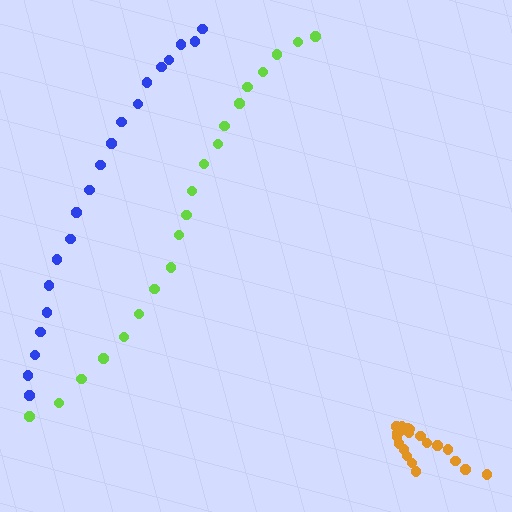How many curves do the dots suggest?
There are 3 distinct paths.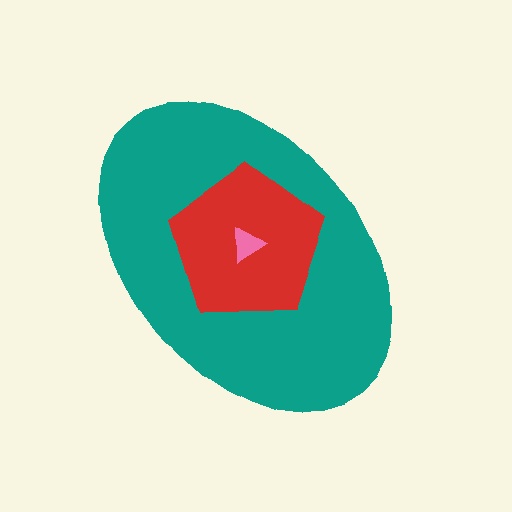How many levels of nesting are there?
3.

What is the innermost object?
The pink triangle.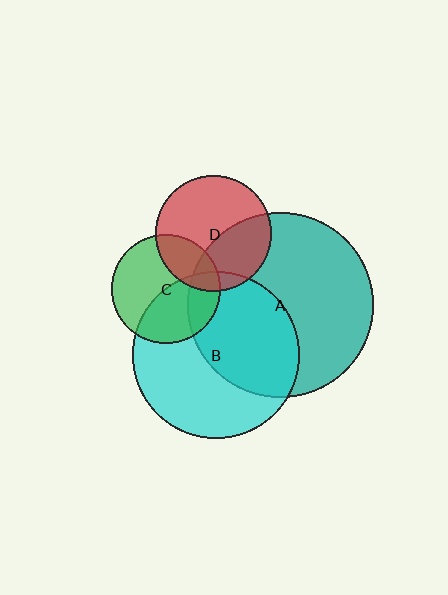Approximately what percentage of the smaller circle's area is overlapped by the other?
Approximately 25%.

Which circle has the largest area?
Circle A (teal).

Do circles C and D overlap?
Yes.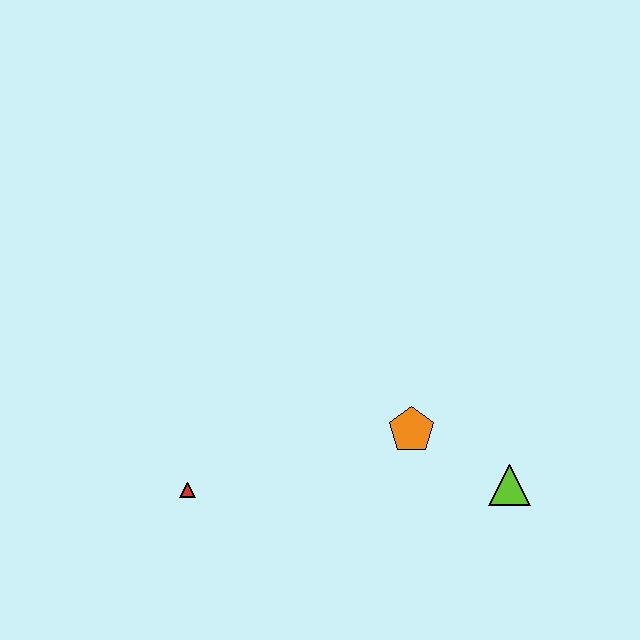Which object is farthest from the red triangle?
The lime triangle is farthest from the red triangle.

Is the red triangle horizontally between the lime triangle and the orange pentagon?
No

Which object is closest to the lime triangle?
The orange pentagon is closest to the lime triangle.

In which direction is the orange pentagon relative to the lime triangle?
The orange pentagon is to the left of the lime triangle.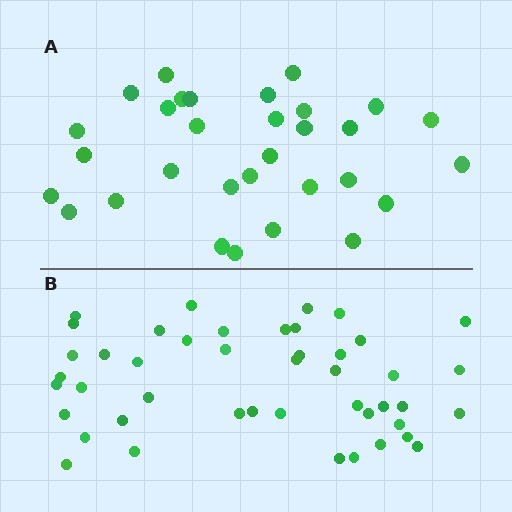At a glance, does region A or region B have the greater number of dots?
Region B (the bottom region) has more dots.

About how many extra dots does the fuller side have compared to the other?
Region B has approximately 15 more dots than region A.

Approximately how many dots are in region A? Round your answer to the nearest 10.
About 30 dots. (The exact count is 31, which rounds to 30.)